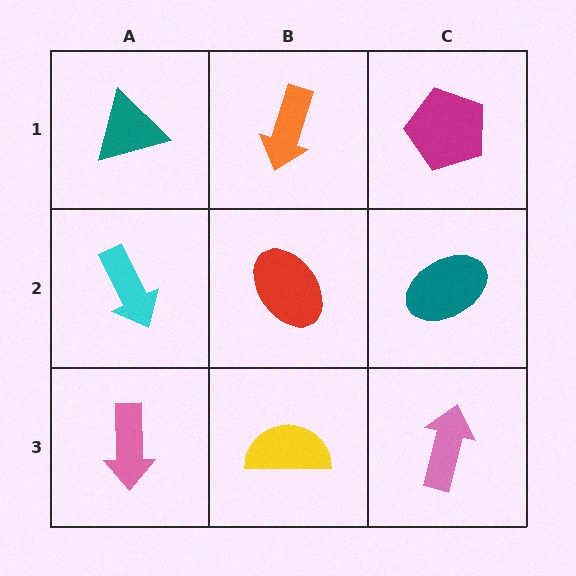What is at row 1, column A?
A teal triangle.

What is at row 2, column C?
A teal ellipse.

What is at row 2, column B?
A red ellipse.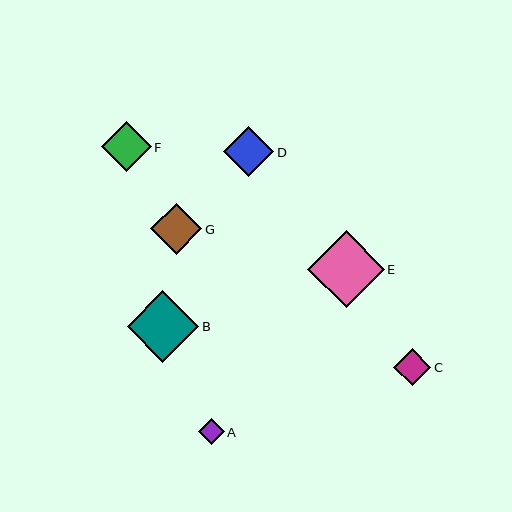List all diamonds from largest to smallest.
From largest to smallest: E, B, G, D, F, C, A.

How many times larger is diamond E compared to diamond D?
Diamond E is approximately 1.5 times the size of diamond D.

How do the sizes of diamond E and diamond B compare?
Diamond E and diamond B are approximately the same size.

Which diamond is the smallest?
Diamond A is the smallest with a size of approximately 26 pixels.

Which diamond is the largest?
Diamond E is the largest with a size of approximately 76 pixels.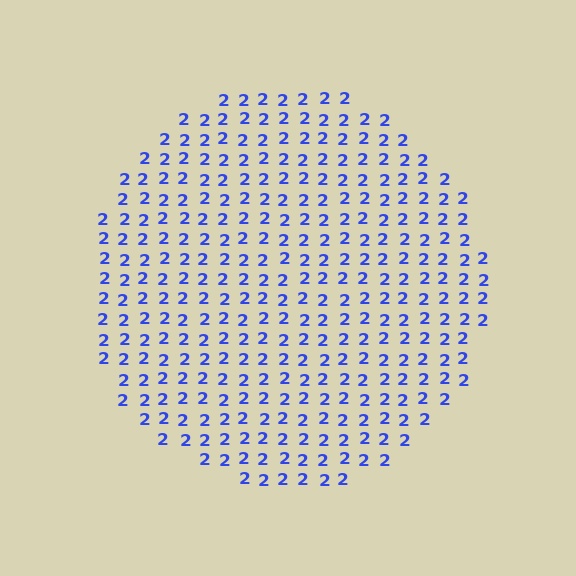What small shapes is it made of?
It is made of small digit 2's.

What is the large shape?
The large shape is a circle.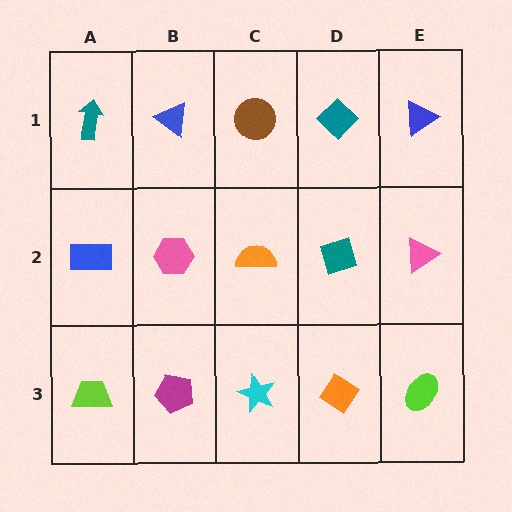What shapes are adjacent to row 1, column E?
A pink triangle (row 2, column E), a teal diamond (row 1, column D).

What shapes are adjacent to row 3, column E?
A pink triangle (row 2, column E), an orange diamond (row 3, column D).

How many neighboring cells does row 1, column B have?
3.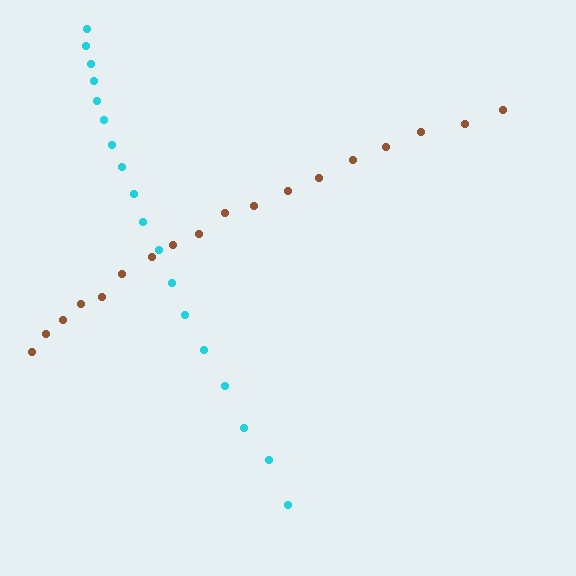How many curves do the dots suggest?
There are 2 distinct paths.